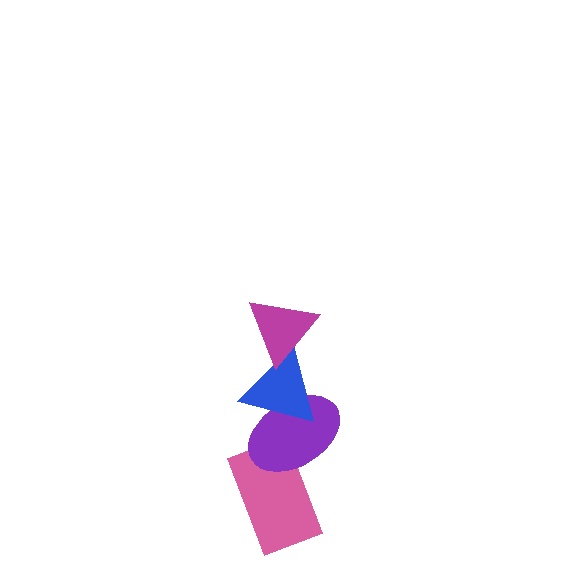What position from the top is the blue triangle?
The blue triangle is 2nd from the top.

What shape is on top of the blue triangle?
The magenta triangle is on top of the blue triangle.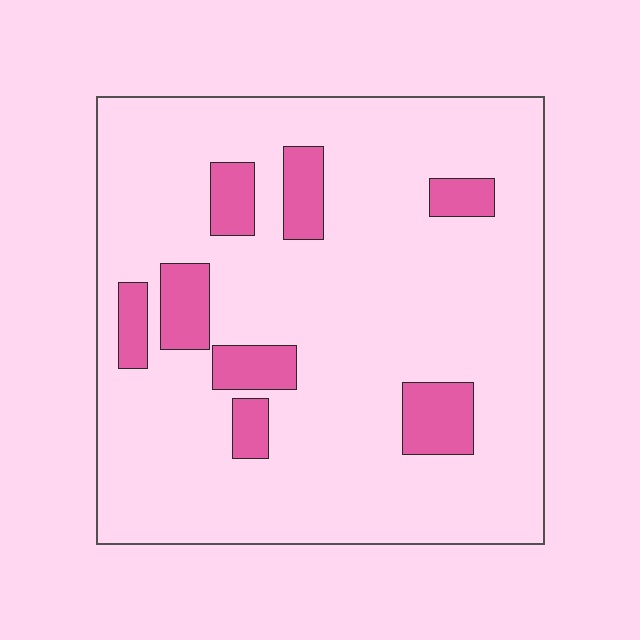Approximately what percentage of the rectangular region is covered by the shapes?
Approximately 15%.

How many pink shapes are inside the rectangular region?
8.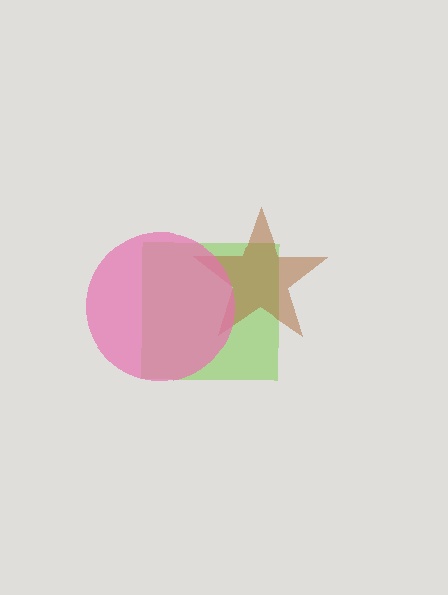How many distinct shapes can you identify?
There are 3 distinct shapes: a lime square, a brown star, a pink circle.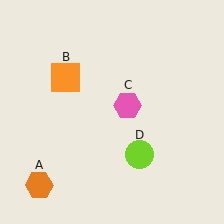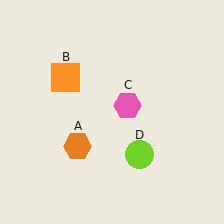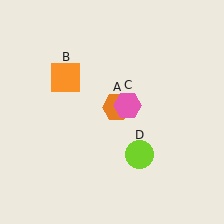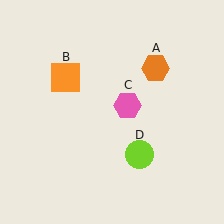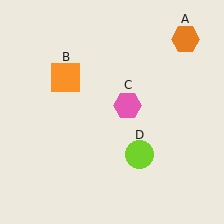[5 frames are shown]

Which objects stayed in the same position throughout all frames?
Orange square (object B) and pink hexagon (object C) and lime circle (object D) remained stationary.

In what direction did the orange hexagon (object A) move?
The orange hexagon (object A) moved up and to the right.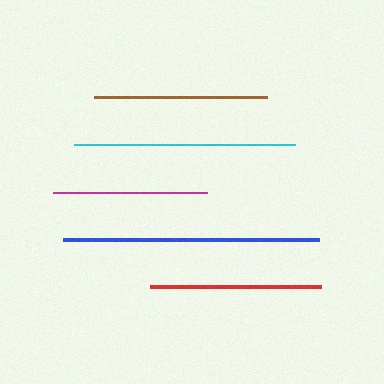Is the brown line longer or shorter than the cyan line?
The cyan line is longer than the brown line.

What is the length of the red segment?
The red segment is approximately 171 pixels long.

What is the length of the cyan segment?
The cyan segment is approximately 221 pixels long.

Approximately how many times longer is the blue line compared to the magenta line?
The blue line is approximately 1.7 times the length of the magenta line.